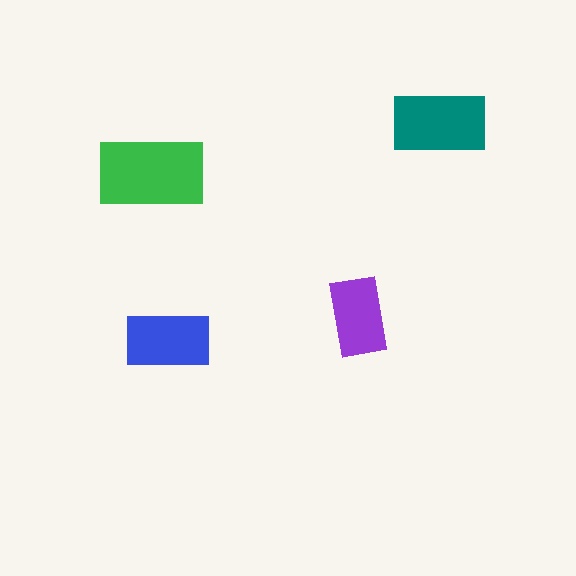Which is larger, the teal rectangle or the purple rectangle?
The teal one.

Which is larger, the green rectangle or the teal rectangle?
The green one.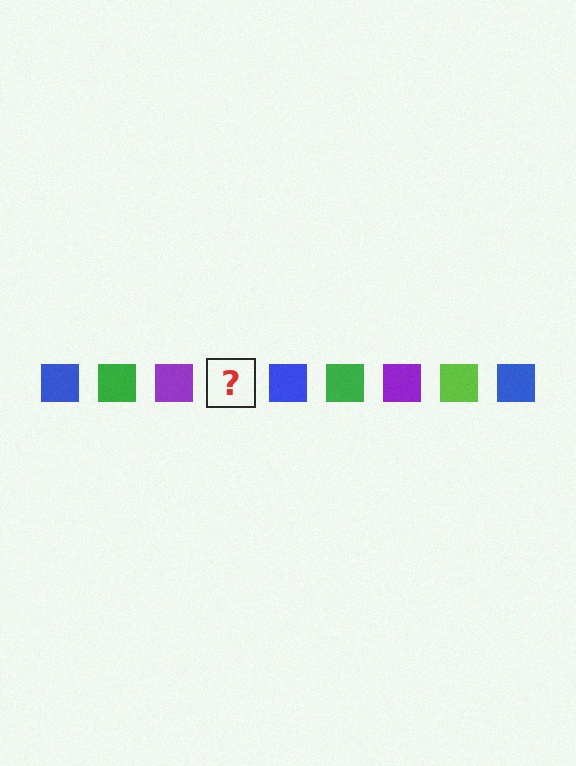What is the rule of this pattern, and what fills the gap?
The rule is that the pattern cycles through blue, green, purple, lime squares. The gap should be filled with a lime square.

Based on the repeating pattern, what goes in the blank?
The blank should be a lime square.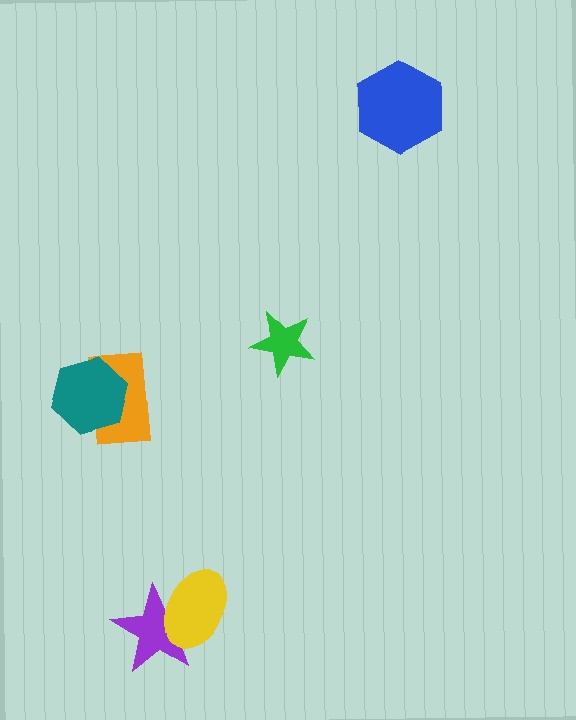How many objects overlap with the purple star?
1 object overlaps with the purple star.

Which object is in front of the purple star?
The yellow ellipse is in front of the purple star.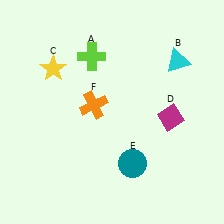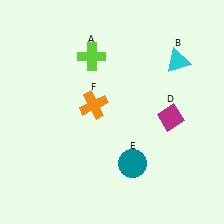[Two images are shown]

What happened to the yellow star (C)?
The yellow star (C) was removed in Image 2. It was in the top-left area of Image 1.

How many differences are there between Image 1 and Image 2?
There is 1 difference between the two images.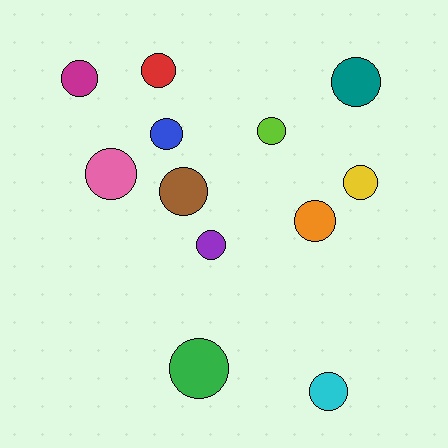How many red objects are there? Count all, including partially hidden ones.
There is 1 red object.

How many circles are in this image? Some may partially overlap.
There are 12 circles.